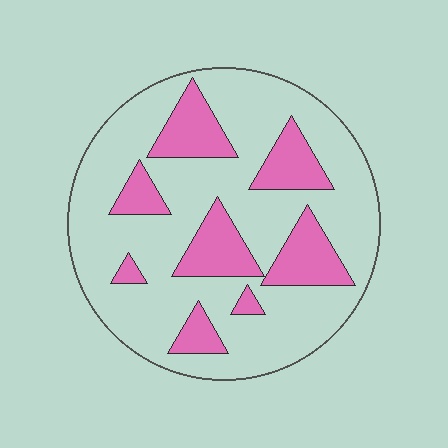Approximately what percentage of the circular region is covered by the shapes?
Approximately 25%.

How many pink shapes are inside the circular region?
8.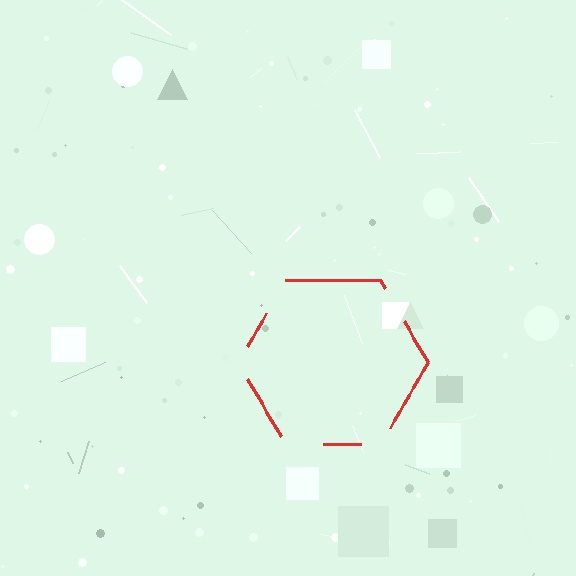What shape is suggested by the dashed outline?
The dashed outline suggests a hexagon.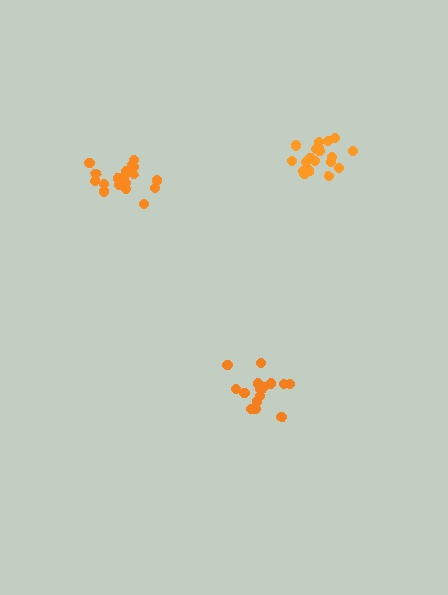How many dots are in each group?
Group 1: 19 dots, Group 2: 15 dots, Group 3: 21 dots (55 total).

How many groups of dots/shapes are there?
There are 3 groups.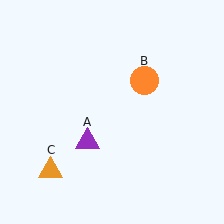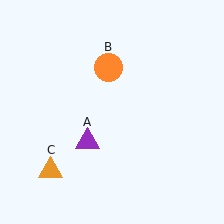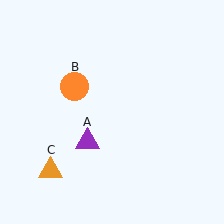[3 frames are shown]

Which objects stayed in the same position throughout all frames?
Purple triangle (object A) and orange triangle (object C) remained stationary.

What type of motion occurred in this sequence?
The orange circle (object B) rotated counterclockwise around the center of the scene.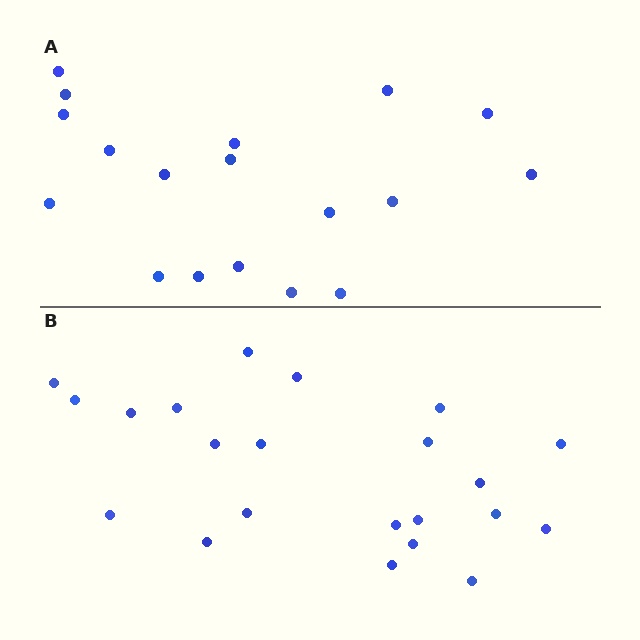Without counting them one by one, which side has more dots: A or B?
Region B (the bottom region) has more dots.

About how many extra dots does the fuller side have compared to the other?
Region B has about 4 more dots than region A.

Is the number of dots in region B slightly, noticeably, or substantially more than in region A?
Region B has only slightly more — the two regions are fairly close. The ratio is roughly 1.2 to 1.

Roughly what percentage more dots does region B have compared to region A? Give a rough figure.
About 20% more.